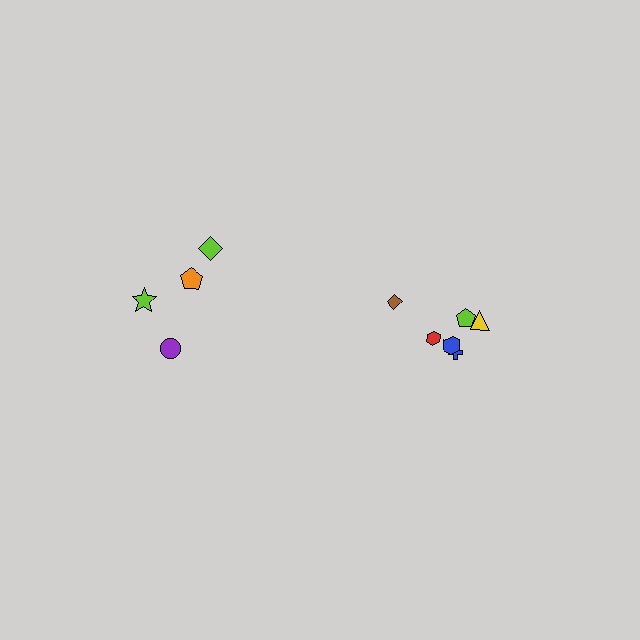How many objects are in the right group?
There are 6 objects.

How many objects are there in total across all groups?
There are 10 objects.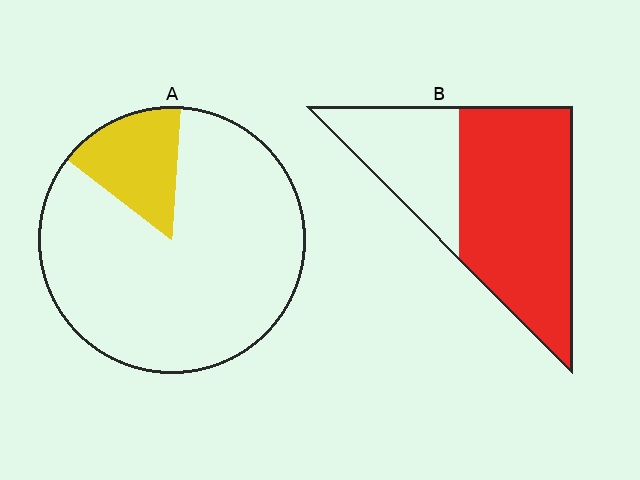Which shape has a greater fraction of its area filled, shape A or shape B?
Shape B.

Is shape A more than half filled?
No.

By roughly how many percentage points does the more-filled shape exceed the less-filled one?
By roughly 50 percentage points (B over A).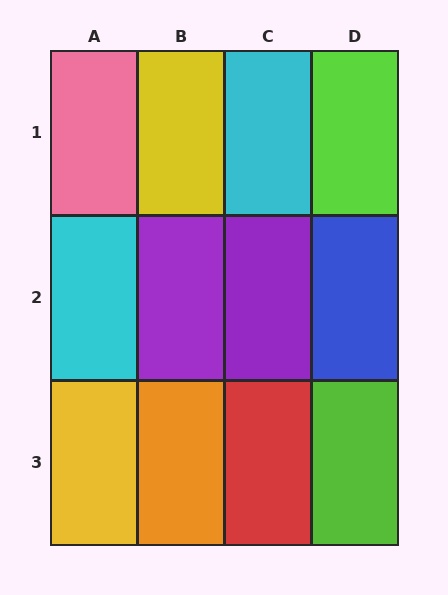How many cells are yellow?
2 cells are yellow.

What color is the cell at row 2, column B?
Purple.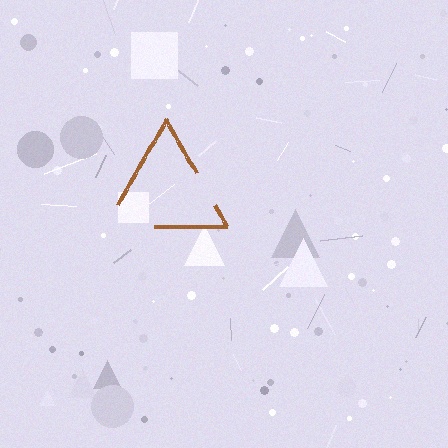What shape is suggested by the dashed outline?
The dashed outline suggests a triangle.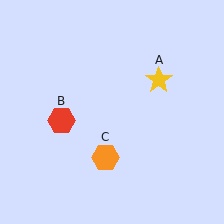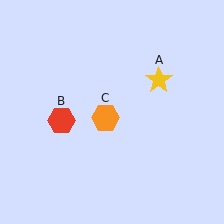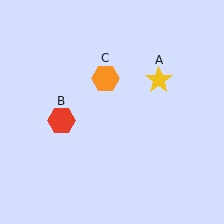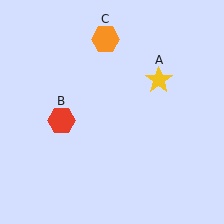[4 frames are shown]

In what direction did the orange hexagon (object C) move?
The orange hexagon (object C) moved up.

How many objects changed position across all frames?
1 object changed position: orange hexagon (object C).